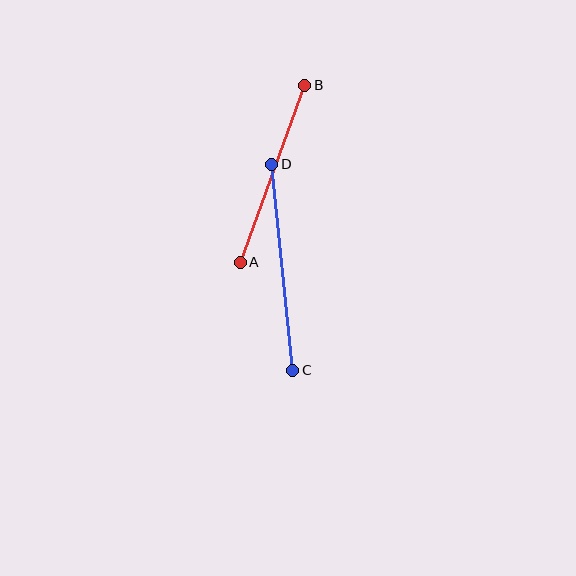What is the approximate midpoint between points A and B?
The midpoint is at approximately (272, 174) pixels.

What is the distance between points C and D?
The distance is approximately 207 pixels.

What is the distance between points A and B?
The distance is approximately 188 pixels.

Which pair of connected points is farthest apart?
Points C and D are farthest apart.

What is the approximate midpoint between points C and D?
The midpoint is at approximately (282, 267) pixels.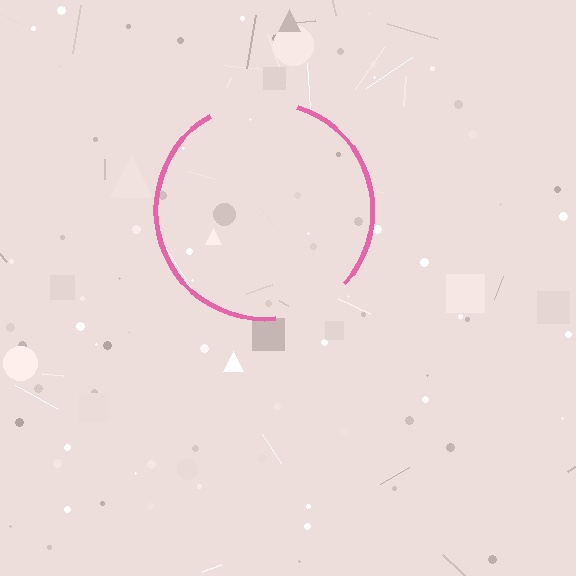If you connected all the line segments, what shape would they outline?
They would outline a circle.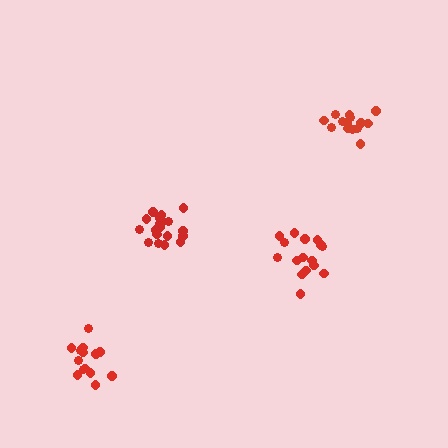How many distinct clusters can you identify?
There are 4 distinct clusters.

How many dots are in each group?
Group 1: 15 dots, Group 2: 14 dots, Group 3: 16 dots, Group 4: 20 dots (65 total).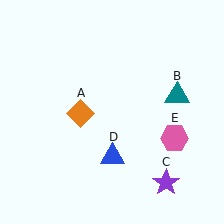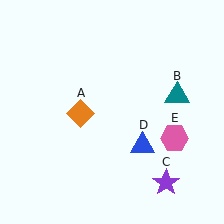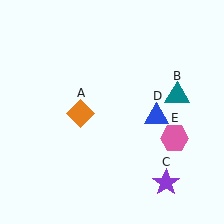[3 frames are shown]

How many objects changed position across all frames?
1 object changed position: blue triangle (object D).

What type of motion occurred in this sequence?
The blue triangle (object D) rotated counterclockwise around the center of the scene.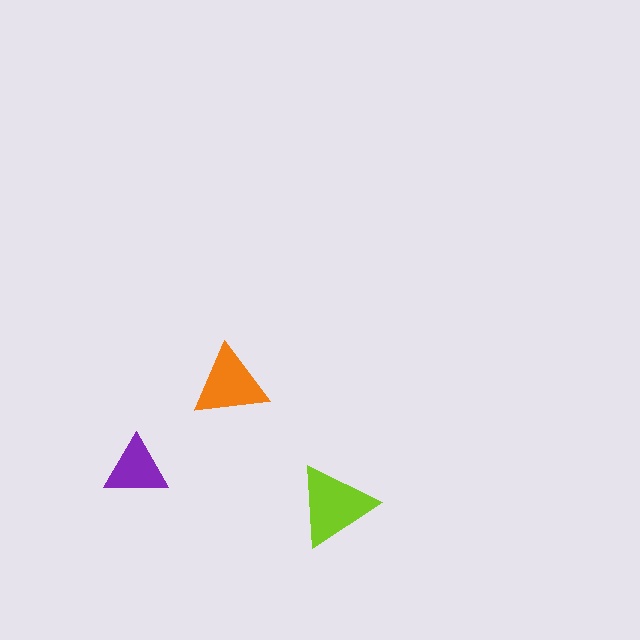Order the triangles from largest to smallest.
the lime one, the orange one, the purple one.